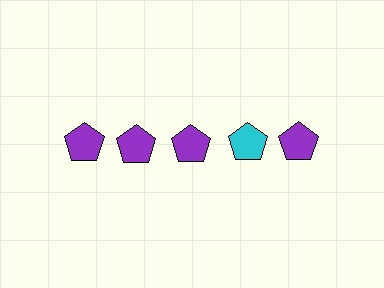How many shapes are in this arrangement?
There are 5 shapes arranged in a grid pattern.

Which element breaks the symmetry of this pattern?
The cyan pentagon in the top row, second from right column breaks the symmetry. All other shapes are purple pentagons.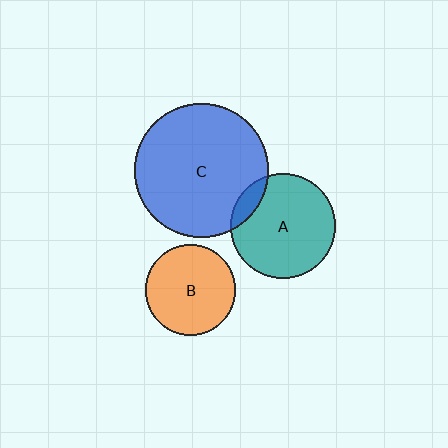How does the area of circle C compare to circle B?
Approximately 2.2 times.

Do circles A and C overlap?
Yes.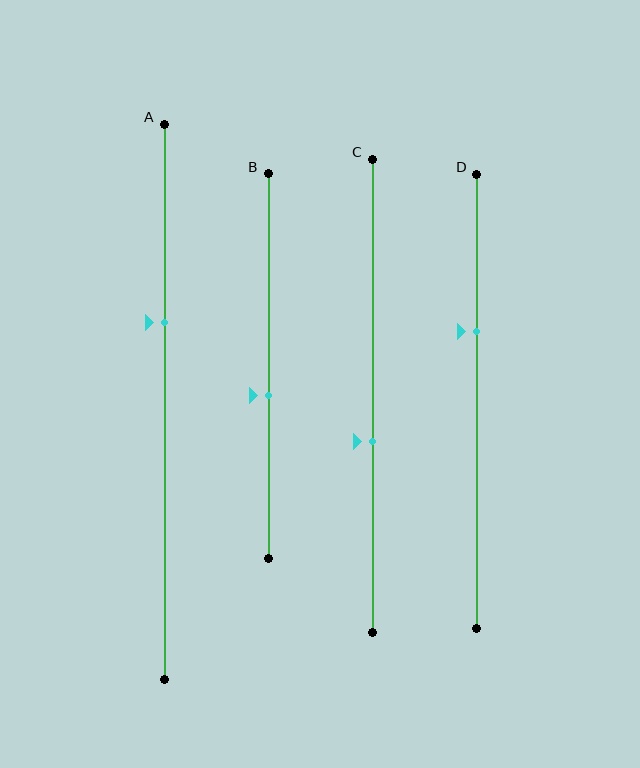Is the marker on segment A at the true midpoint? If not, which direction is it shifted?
No, the marker on segment A is shifted upward by about 14% of the segment length.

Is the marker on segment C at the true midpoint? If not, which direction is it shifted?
No, the marker on segment C is shifted downward by about 10% of the segment length.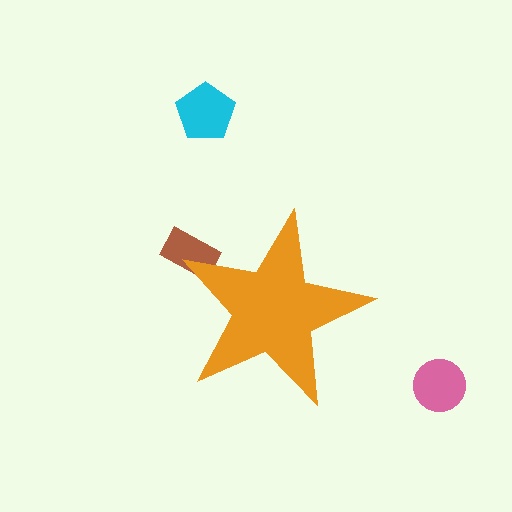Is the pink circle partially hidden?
No, the pink circle is fully visible.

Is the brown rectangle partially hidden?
Yes, the brown rectangle is partially hidden behind the orange star.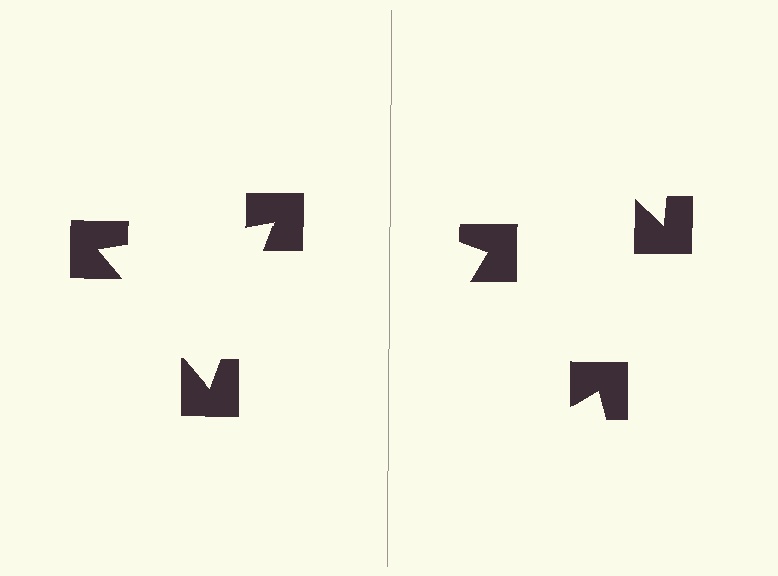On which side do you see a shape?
An illusory triangle appears on the left side. On the right side the wedge cuts are rotated, so no coherent shape forms.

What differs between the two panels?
The notched squares are positioned identically on both sides; only the wedge orientations differ. On the left they align to a triangle; on the right they are misaligned.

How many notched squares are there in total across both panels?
6 — 3 on each side.